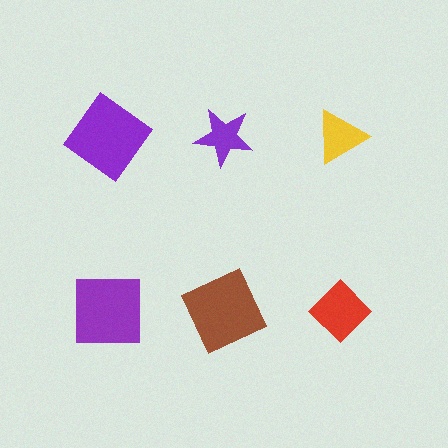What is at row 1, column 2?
A purple star.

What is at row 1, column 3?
A yellow triangle.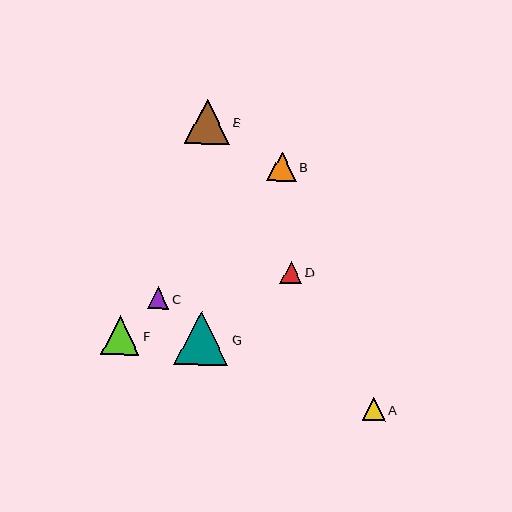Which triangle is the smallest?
Triangle C is the smallest with a size of approximately 21 pixels.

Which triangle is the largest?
Triangle G is the largest with a size of approximately 54 pixels.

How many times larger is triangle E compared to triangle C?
Triangle E is approximately 2.1 times the size of triangle C.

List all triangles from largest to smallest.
From largest to smallest: G, E, F, B, A, D, C.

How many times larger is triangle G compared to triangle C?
Triangle G is approximately 2.5 times the size of triangle C.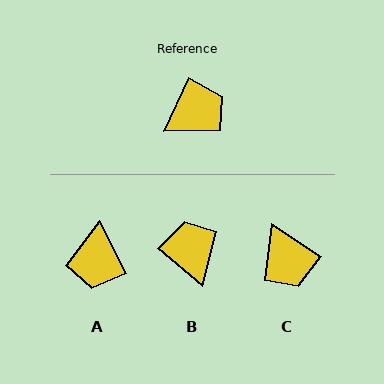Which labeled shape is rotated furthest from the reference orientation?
A, about 128 degrees away.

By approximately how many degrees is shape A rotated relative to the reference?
Approximately 128 degrees clockwise.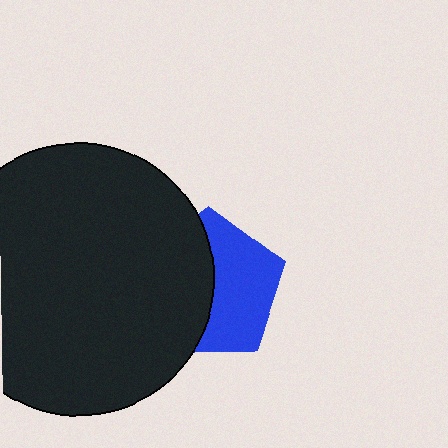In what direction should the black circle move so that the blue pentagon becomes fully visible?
The black circle should move left. That is the shortest direction to clear the overlap and leave the blue pentagon fully visible.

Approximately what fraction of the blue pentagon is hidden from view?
Roughly 49% of the blue pentagon is hidden behind the black circle.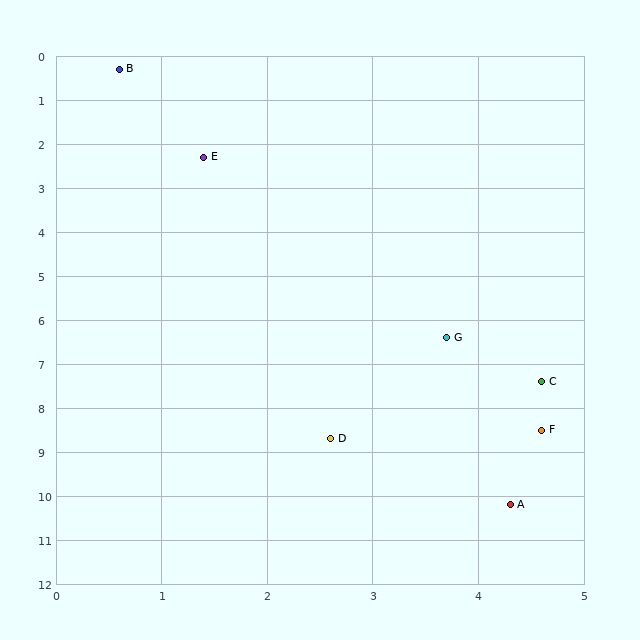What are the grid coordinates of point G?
Point G is at approximately (3.7, 6.4).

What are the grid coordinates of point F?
Point F is at approximately (4.6, 8.5).